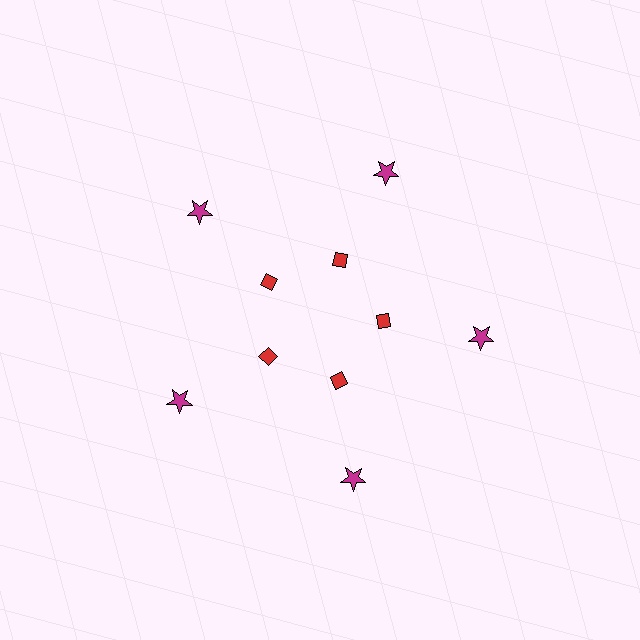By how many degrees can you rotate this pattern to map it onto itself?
The pattern maps onto itself every 72 degrees of rotation.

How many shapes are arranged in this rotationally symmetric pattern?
There are 10 shapes, arranged in 5 groups of 2.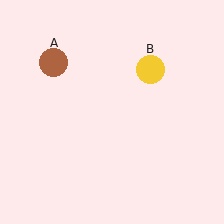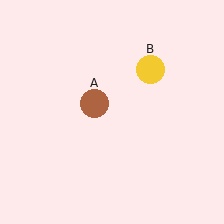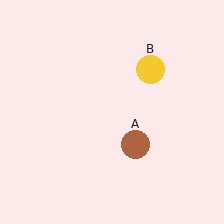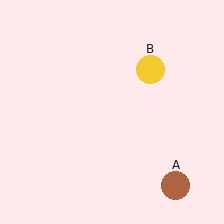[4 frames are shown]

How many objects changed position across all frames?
1 object changed position: brown circle (object A).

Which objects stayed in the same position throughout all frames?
Yellow circle (object B) remained stationary.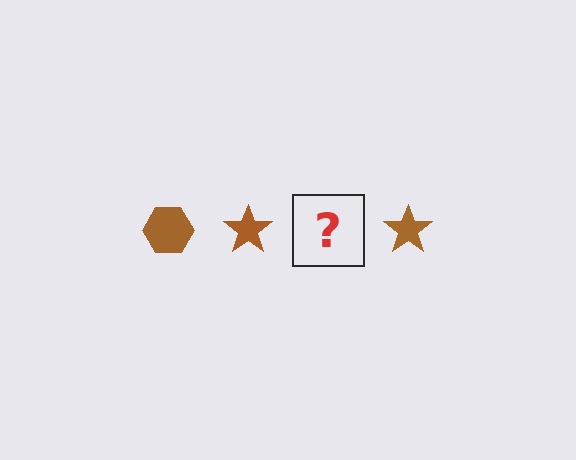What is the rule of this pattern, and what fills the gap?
The rule is that the pattern cycles through hexagon, star shapes in brown. The gap should be filled with a brown hexagon.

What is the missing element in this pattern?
The missing element is a brown hexagon.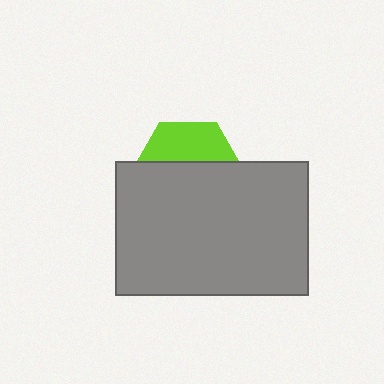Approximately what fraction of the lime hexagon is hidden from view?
Roughly 63% of the lime hexagon is hidden behind the gray rectangle.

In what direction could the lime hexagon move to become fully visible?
The lime hexagon could move up. That would shift it out from behind the gray rectangle entirely.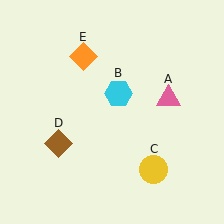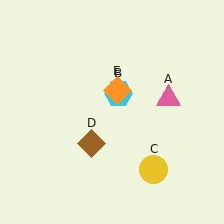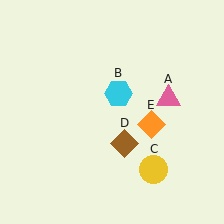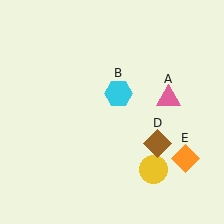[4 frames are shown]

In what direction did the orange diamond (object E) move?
The orange diamond (object E) moved down and to the right.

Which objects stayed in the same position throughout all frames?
Pink triangle (object A) and cyan hexagon (object B) and yellow circle (object C) remained stationary.